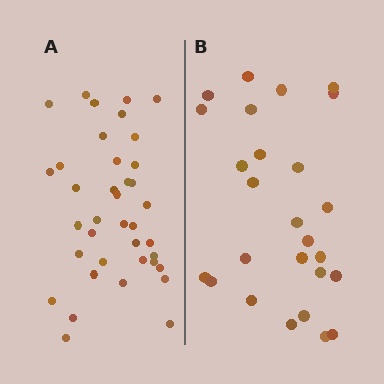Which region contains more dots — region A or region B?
Region A (the left region) has more dots.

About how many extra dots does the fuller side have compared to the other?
Region A has roughly 12 or so more dots than region B.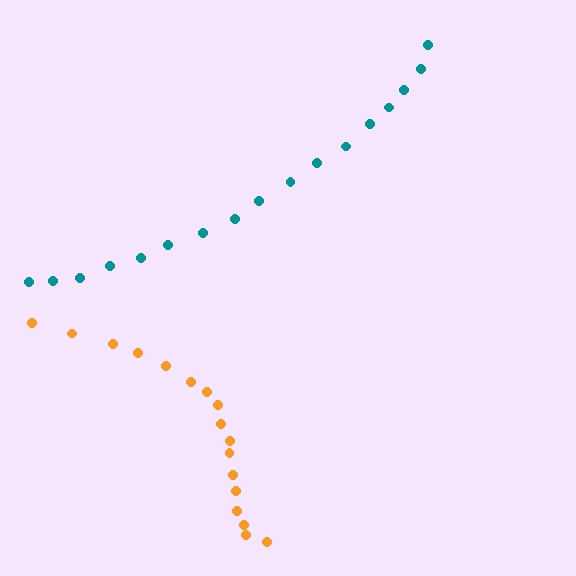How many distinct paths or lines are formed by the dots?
There are 2 distinct paths.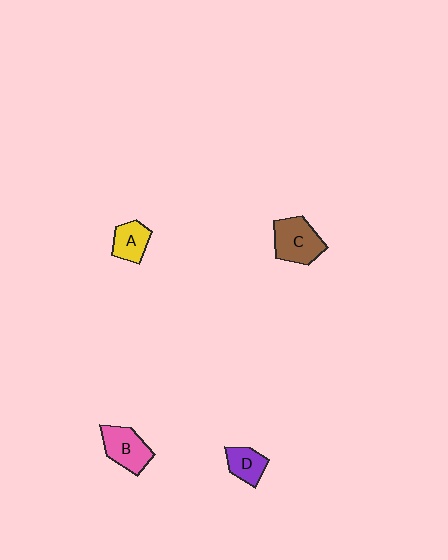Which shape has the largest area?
Shape C (brown).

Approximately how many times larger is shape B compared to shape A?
Approximately 1.4 times.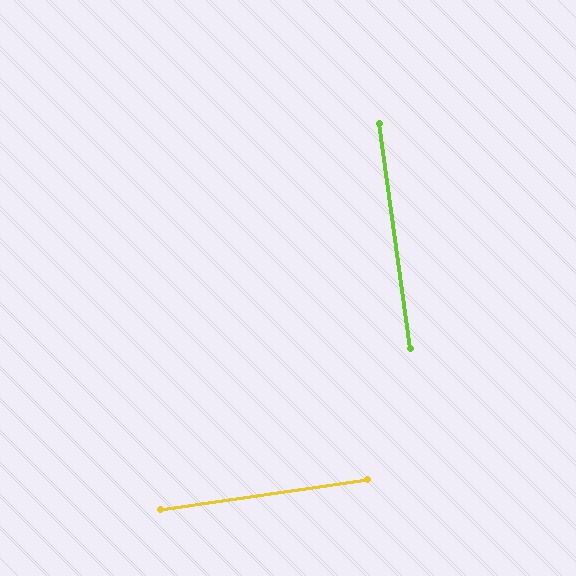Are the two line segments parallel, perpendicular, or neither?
Perpendicular — they meet at approximately 90°.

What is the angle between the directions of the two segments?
Approximately 90 degrees.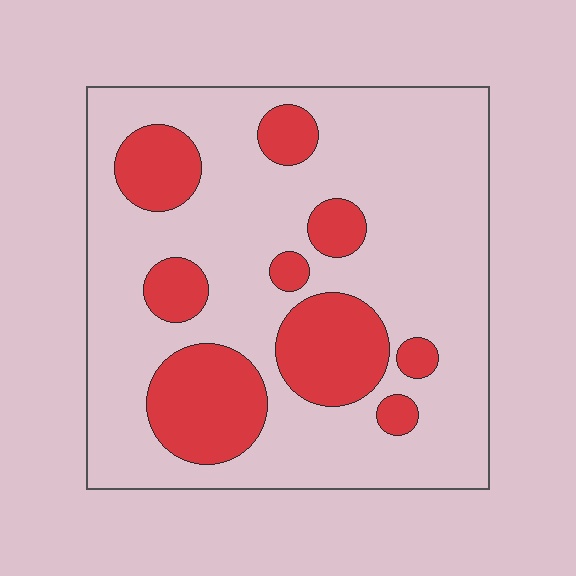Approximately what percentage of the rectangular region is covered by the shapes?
Approximately 25%.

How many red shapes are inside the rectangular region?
9.